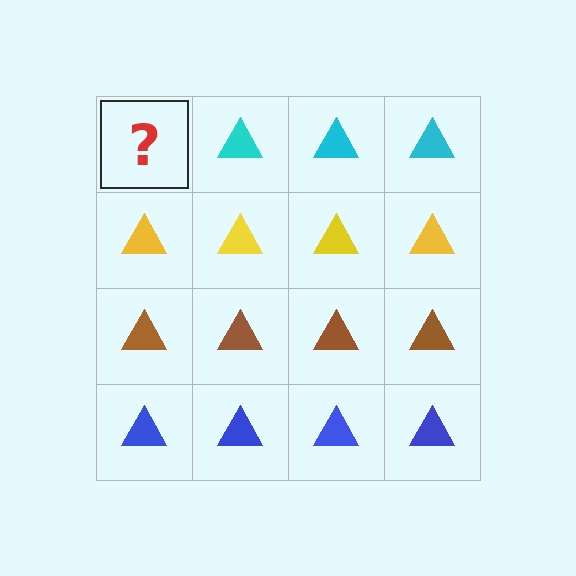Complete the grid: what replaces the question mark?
The question mark should be replaced with a cyan triangle.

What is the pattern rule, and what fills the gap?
The rule is that each row has a consistent color. The gap should be filled with a cyan triangle.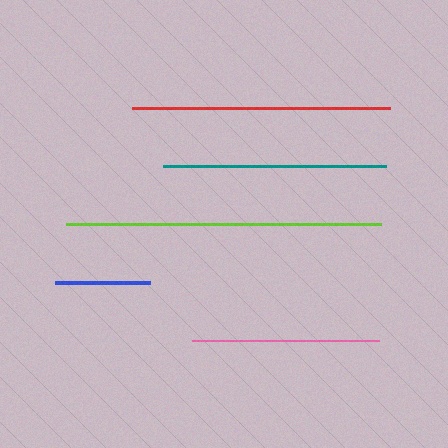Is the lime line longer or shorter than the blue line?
The lime line is longer than the blue line.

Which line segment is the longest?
The lime line is the longest at approximately 314 pixels.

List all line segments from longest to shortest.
From longest to shortest: lime, red, teal, pink, blue.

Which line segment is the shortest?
The blue line is the shortest at approximately 94 pixels.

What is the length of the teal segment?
The teal segment is approximately 223 pixels long.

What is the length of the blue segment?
The blue segment is approximately 94 pixels long.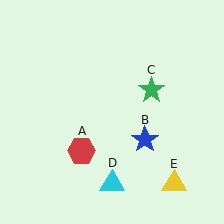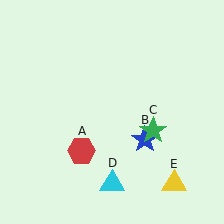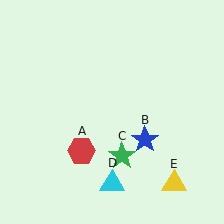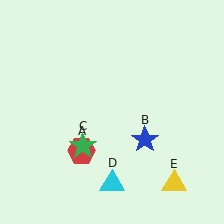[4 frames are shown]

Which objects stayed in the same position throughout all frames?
Red hexagon (object A) and blue star (object B) and cyan triangle (object D) and yellow triangle (object E) remained stationary.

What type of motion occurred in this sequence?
The green star (object C) rotated clockwise around the center of the scene.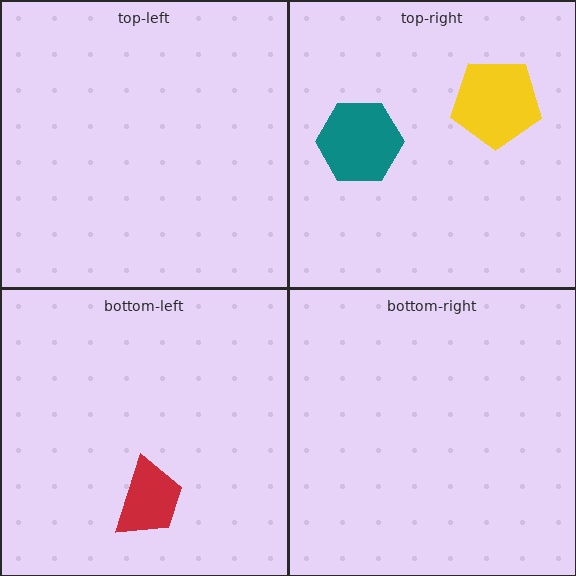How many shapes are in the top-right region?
2.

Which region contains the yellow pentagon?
The top-right region.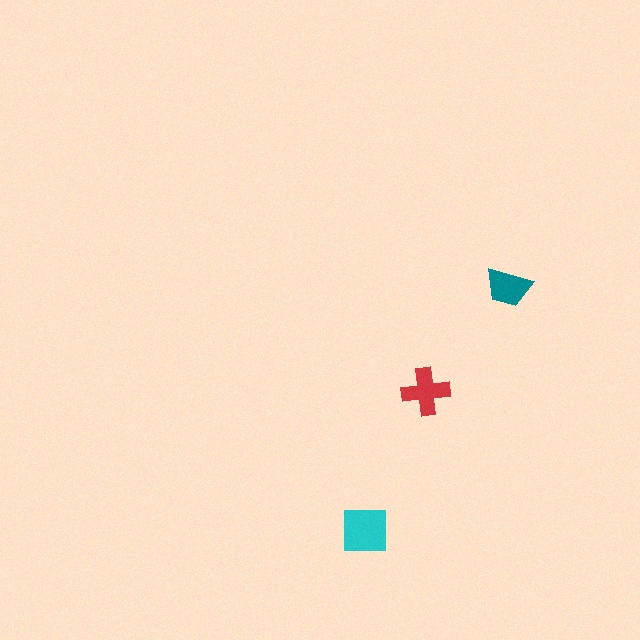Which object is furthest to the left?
The cyan square is leftmost.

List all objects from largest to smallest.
The cyan square, the red cross, the teal trapezoid.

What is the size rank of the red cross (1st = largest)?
2nd.